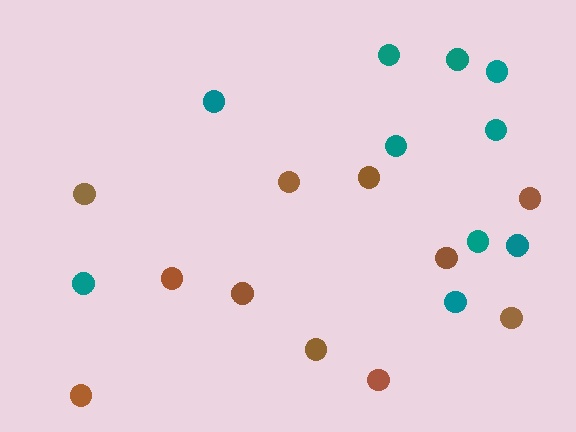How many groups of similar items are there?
There are 2 groups: one group of brown circles (11) and one group of teal circles (10).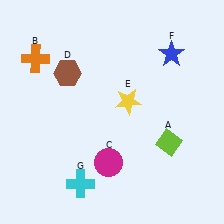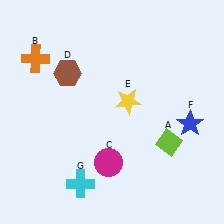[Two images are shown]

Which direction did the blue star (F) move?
The blue star (F) moved down.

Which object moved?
The blue star (F) moved down.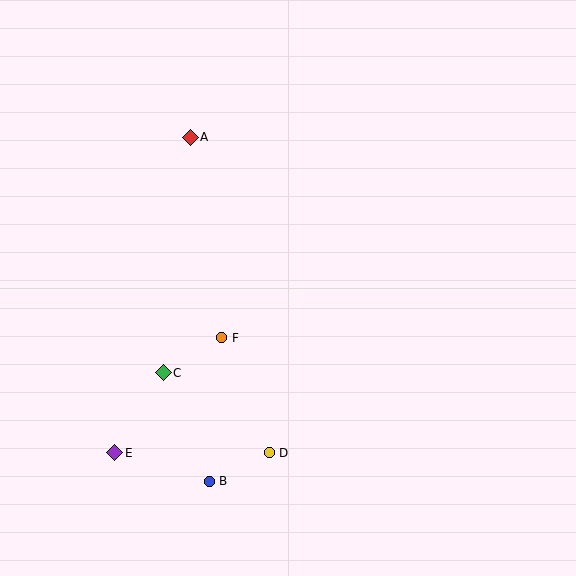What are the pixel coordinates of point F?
Point F is at (222, 338).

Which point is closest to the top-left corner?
Point A is closest to the top-left corner.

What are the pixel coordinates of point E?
Point E is at (115, 453).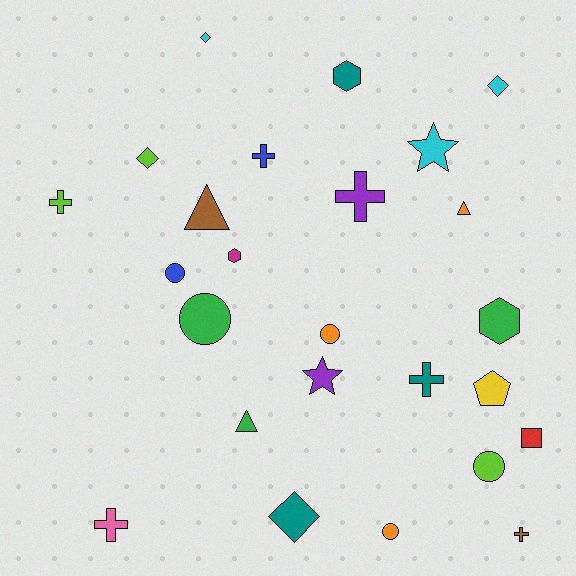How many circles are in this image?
There are 5 circles.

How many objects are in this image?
There are 25 objects.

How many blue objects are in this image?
There are 2 blue objects.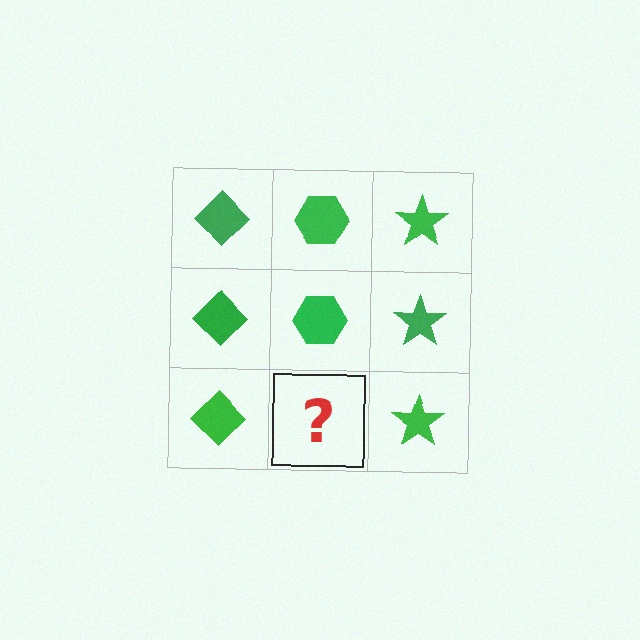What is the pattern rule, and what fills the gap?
The rule is that each column has a consistent shape. The gap should be filled with a green hexagon.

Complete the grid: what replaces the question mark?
The question mark should be replaced with a green hexagon.